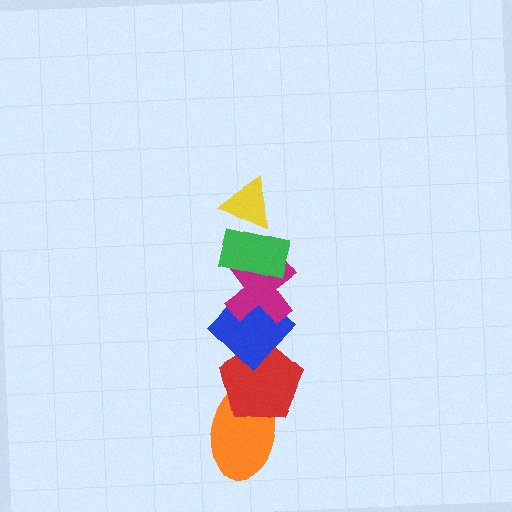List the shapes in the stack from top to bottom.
From top to bottom: the yellow triangle, the green rectangle, the magenta cross, the blue diamond, the red pentagon, the orange ellipse.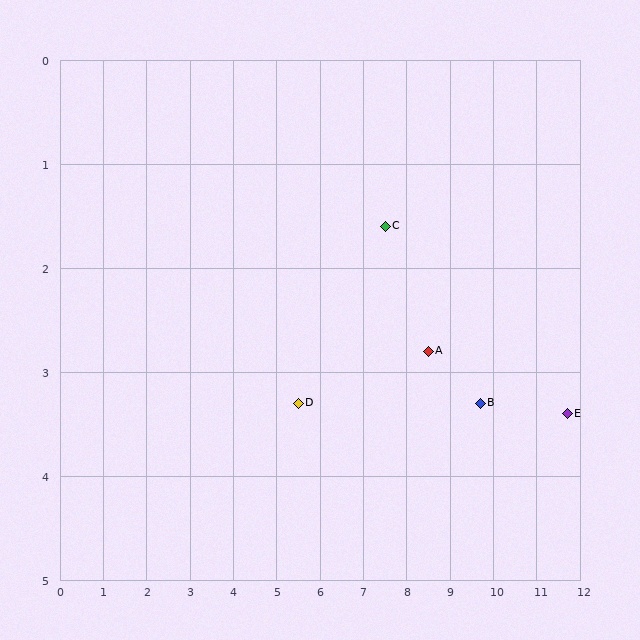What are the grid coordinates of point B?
Point B is at approximately (9.7, 3.3).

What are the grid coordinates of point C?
Point C is at approximately (7.5, 1.6).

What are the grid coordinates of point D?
Point D is at approximately (5.5, 3.3).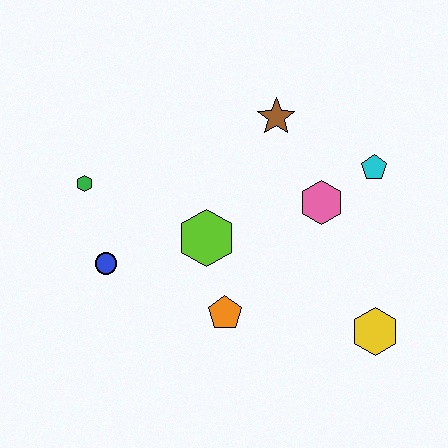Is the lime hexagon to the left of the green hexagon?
No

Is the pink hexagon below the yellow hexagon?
No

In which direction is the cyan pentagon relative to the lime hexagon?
The cyan pentagon is to the right of the lime hexagon.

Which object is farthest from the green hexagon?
The yellow hexagon is farthest from the green hexagon.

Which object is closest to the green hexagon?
The blue circle is closest to the green hexagon.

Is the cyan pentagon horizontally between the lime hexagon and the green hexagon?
No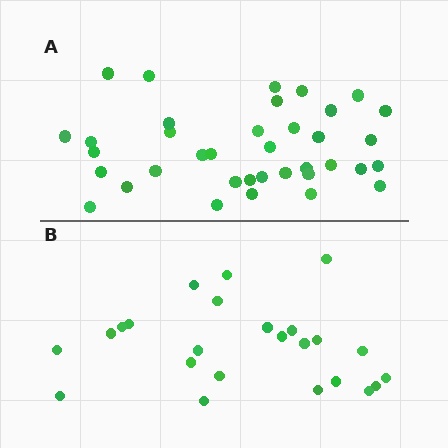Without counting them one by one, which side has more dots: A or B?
Region A (the top region) has more dots.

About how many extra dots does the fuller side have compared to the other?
Region A has approximately 15 more dots than region B.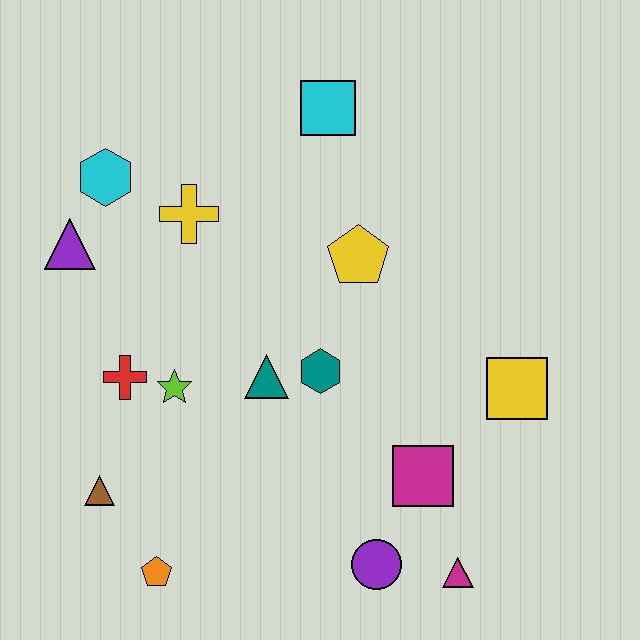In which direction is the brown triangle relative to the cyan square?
The brown triangle is below the cyan square.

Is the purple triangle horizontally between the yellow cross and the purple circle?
No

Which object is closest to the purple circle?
The magenta triangle is closest to the purple circle.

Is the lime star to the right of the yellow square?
No